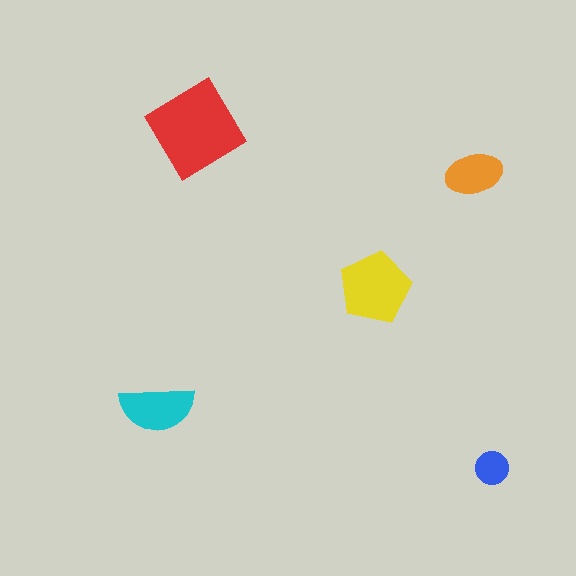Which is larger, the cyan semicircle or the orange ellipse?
The cyan semicircle.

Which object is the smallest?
The blue circle.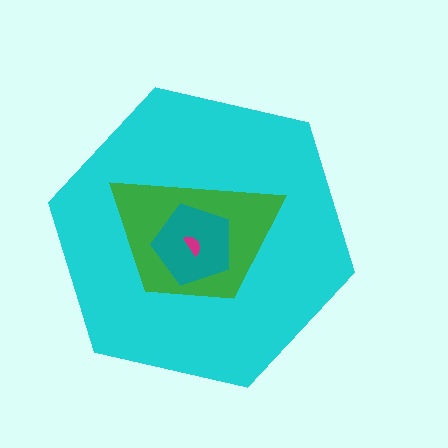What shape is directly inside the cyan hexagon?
The green trapezoid.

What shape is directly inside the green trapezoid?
The teal pentagon.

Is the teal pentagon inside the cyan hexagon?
Yes.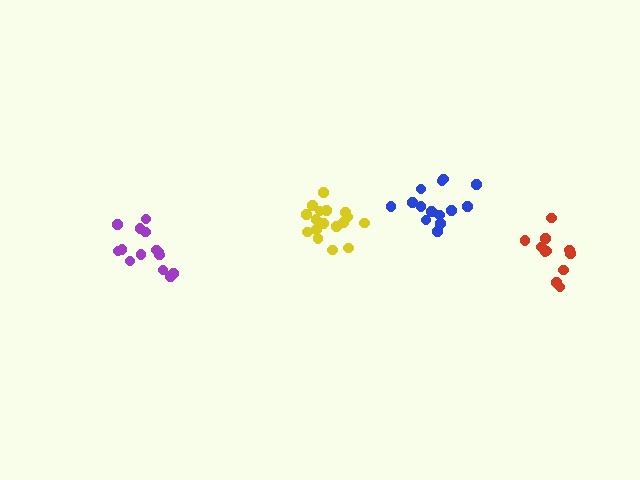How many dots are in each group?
Group 1: 17 dots, Group 2: 14 dots, Group 3: 14 dots, Group 4: 11 dots (56 total).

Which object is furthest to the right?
The red cluster is rightmost.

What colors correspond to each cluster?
The clusters are colored: yellow, blue, purple, red.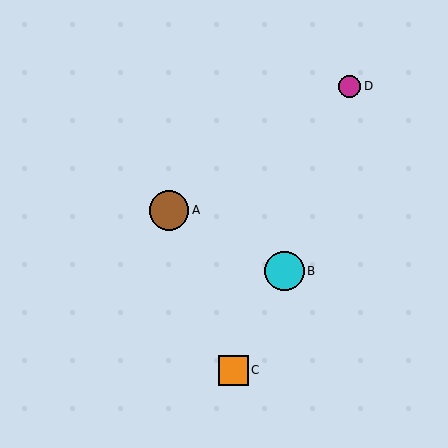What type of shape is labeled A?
Shape A is a brown circle.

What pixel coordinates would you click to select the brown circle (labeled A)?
Click at (169, 210) to select the brown circle A.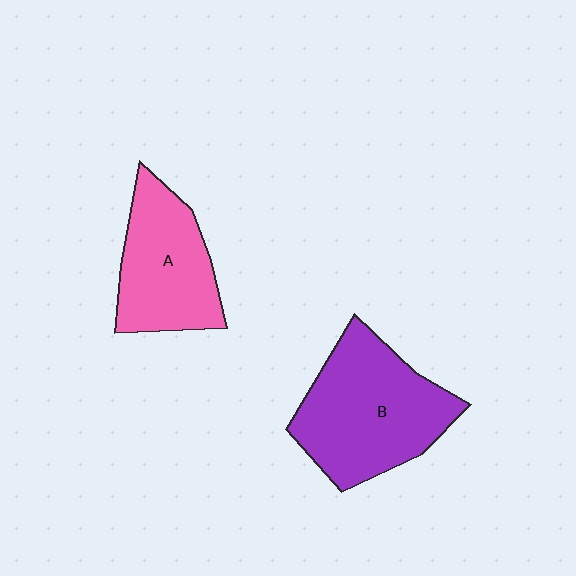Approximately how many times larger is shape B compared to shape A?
Approximately 1.4 times.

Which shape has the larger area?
Shape B (purple).